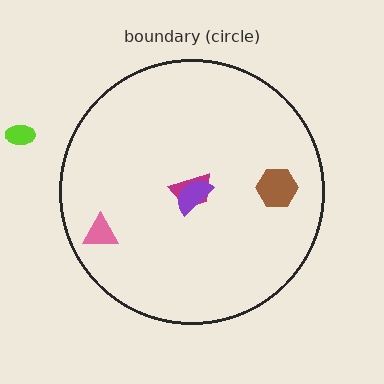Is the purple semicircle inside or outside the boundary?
Inside.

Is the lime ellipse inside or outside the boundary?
Outside.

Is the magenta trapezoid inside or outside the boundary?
Inside.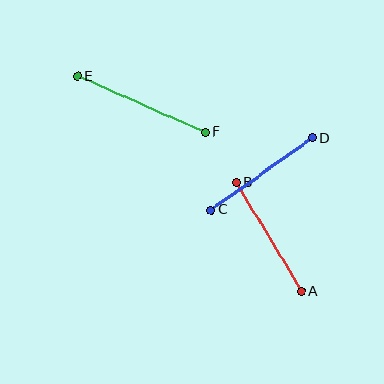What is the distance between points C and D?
The distance is approximately 124 pixels.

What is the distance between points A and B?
The distance is approximately 127 pixels.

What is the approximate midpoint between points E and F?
The midpoint is at approximately (141, 104) pixels.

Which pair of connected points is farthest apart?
Points E and F are farthest apart.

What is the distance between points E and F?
The distance is approximately 139 pixels.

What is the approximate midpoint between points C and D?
The midpoint is at approximately (262, 174) pixels.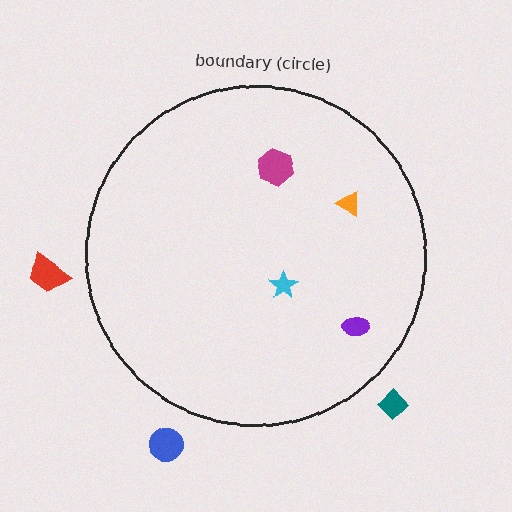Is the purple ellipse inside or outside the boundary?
Inside.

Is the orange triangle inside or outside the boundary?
Inside.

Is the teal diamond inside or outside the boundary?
Outside.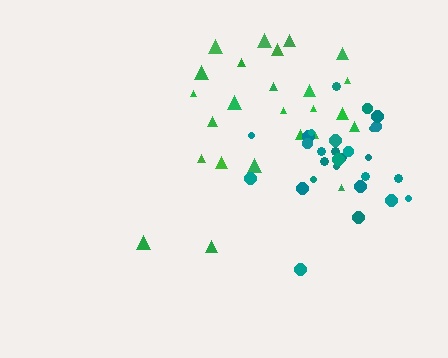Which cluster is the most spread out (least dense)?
Green.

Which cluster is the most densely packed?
Teal.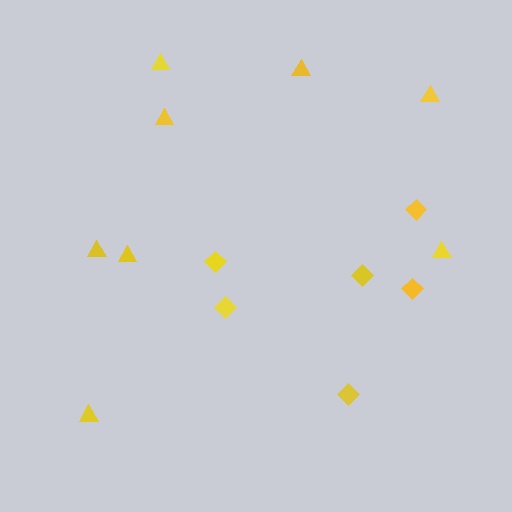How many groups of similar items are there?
There are 2 groups: one group of diamonds (6) and one group of triangles (8).